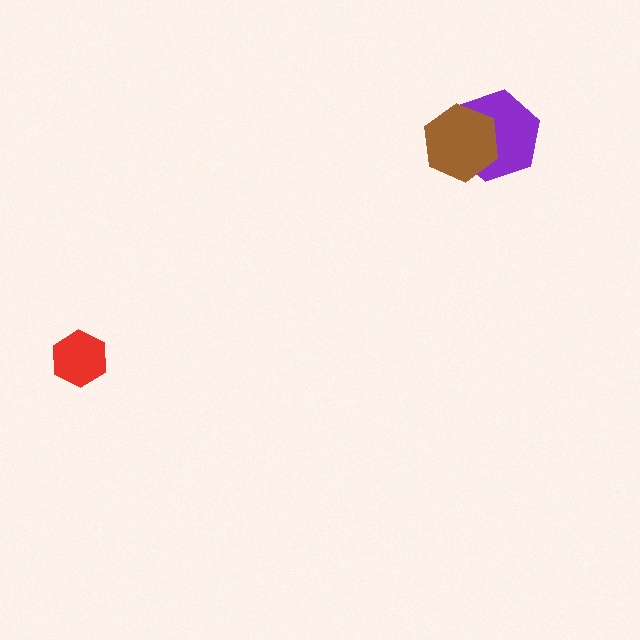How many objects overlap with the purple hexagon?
1 object overlaps with the purple hexagon.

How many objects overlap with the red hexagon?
0 objects overlap with the red hexagon.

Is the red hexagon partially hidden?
No, no other shape covers it.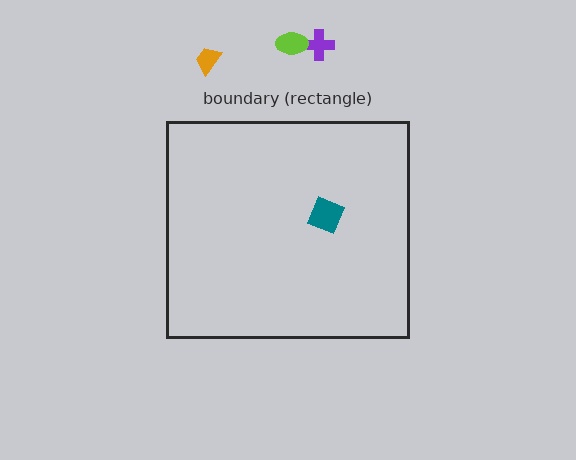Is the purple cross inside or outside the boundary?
Outside.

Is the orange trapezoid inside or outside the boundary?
Outside.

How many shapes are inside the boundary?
1 inside, 3 outside.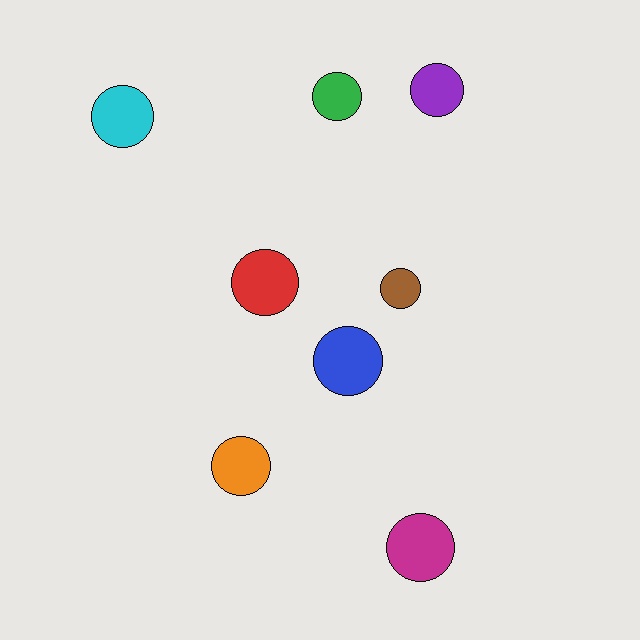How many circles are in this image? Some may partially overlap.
There are 8 circles.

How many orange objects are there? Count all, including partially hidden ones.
There is 1 orange object.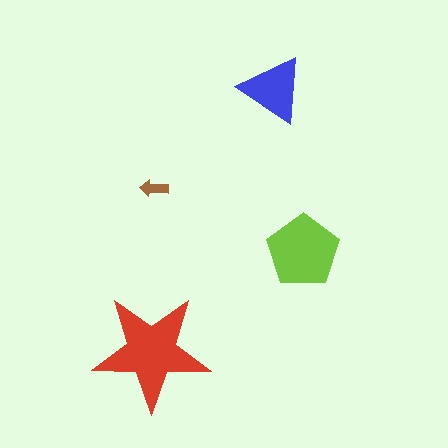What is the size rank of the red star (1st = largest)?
1st.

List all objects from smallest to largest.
The brown arrow, the blue triangle, the lime pentagon, the red star.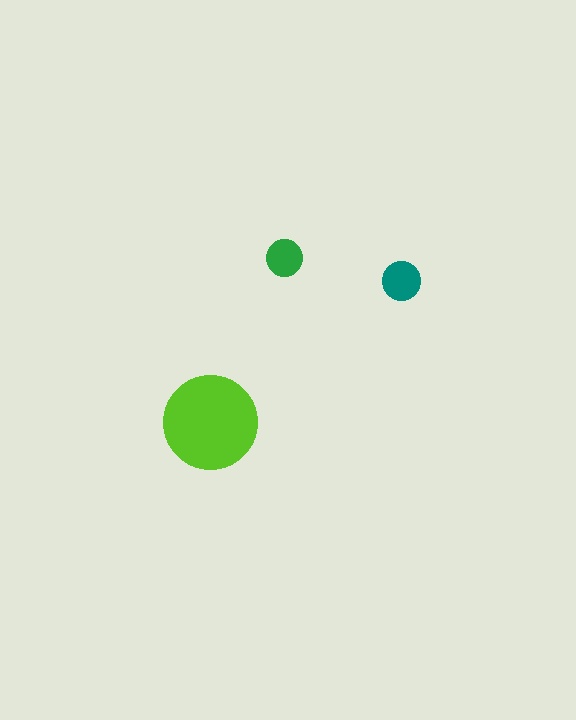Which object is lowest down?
The lime circle is bottommost.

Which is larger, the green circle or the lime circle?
The lime one.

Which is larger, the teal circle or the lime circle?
The lime one.